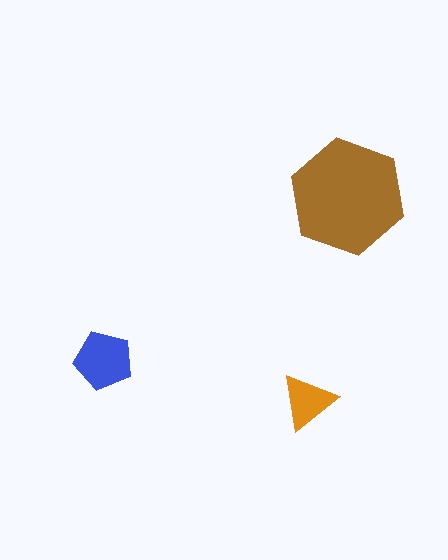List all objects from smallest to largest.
The orange triangle, the blue pentagon, the brown hexagon.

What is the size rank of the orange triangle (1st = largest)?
3rd.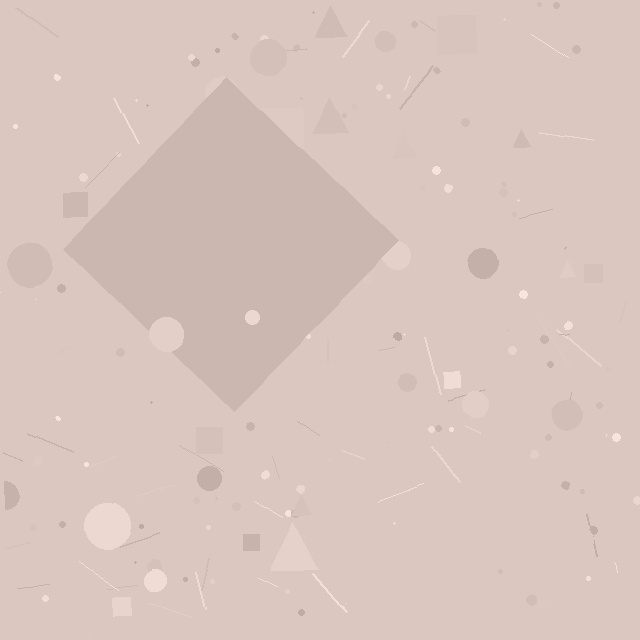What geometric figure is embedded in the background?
A diamond is embedded in the background.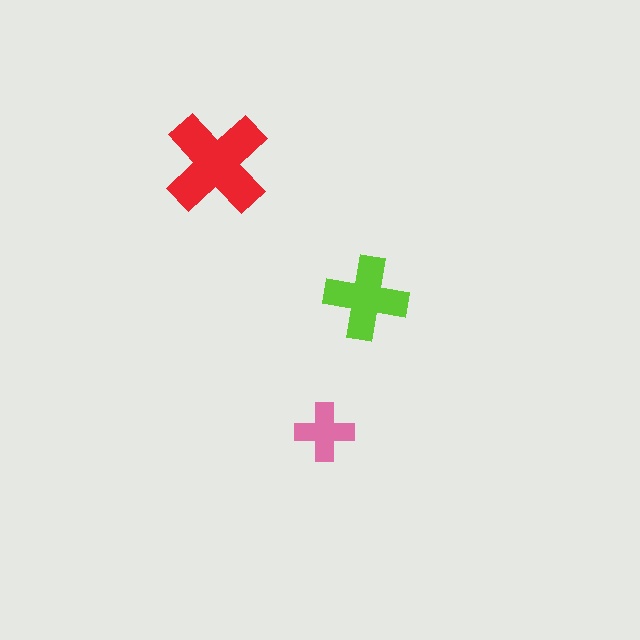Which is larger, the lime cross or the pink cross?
The lime one.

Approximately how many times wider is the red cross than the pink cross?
About 2 times wider.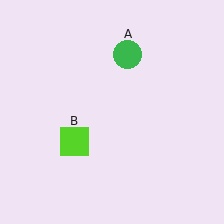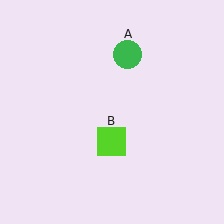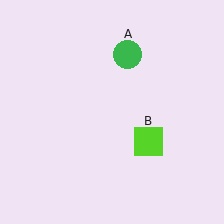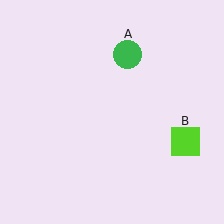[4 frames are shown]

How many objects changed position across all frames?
1 object changed position: lime square (object B).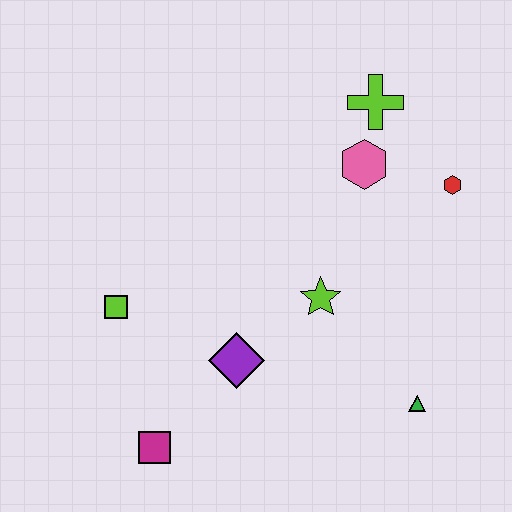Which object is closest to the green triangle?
The lime star is closest to the green triangle.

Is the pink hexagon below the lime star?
No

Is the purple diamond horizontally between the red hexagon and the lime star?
No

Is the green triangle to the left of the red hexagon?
Yes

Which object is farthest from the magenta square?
The lime cross is farthest from the magenta square.